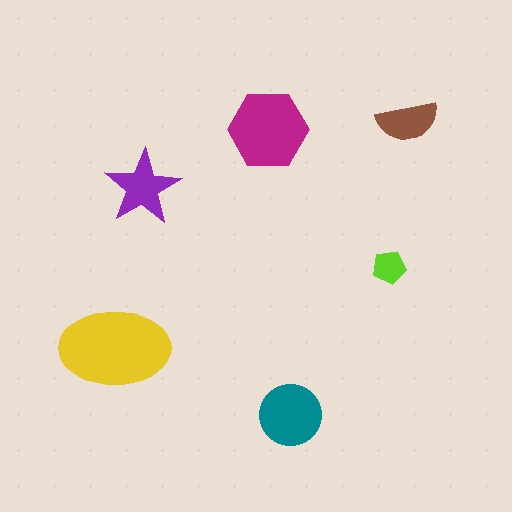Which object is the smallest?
The lime pentagon.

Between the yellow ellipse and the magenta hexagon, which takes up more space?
The yellow ellipse.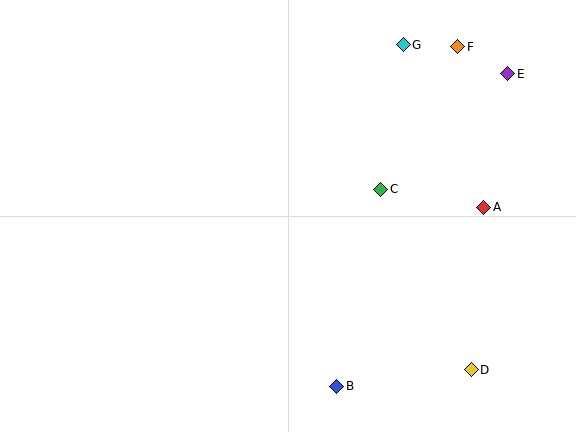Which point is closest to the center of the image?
Point C at (381, 189) is closest to the center.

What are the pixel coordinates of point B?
Point B is at (337, 386).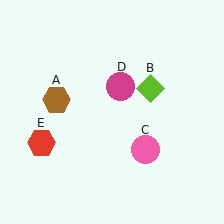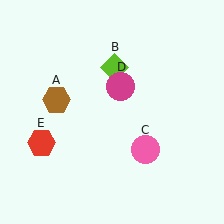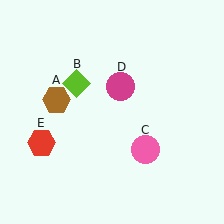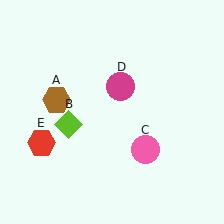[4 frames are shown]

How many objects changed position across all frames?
1 object changed position: lime diamond (object B).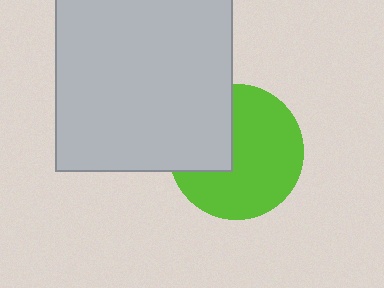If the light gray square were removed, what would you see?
You would see the complete lime circle.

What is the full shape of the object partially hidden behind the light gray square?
The partially hidden object is a lime circle.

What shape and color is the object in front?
The object in front is a light gray square.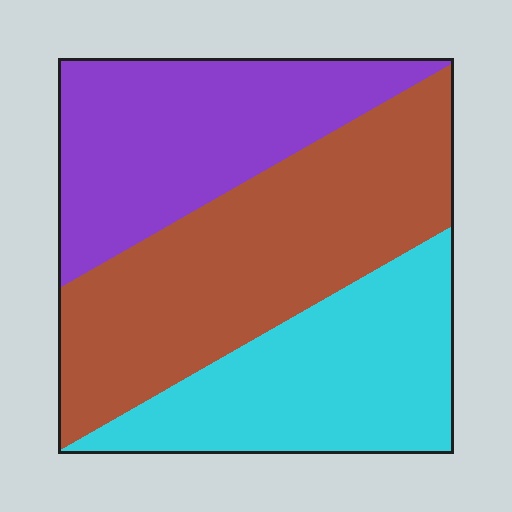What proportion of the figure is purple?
Purple covers roughly 30% of the figure.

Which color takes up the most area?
Brown, at roughly 40%.